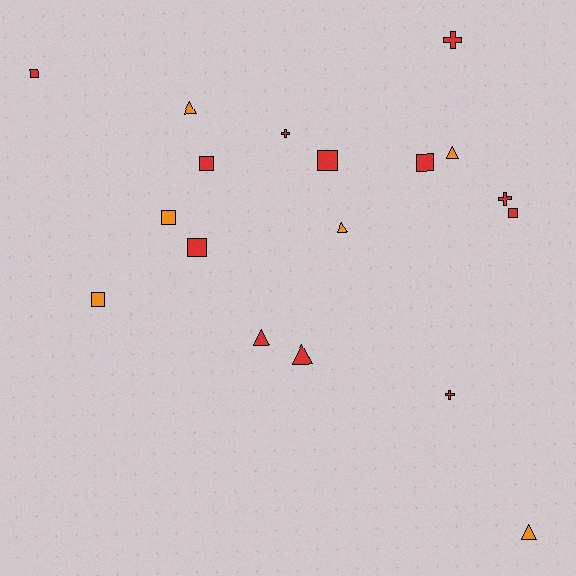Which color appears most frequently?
Red, with 12 objects.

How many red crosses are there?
There are 4 red crosses.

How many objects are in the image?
There are 18 objects.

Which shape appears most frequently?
Square, with 8 objects.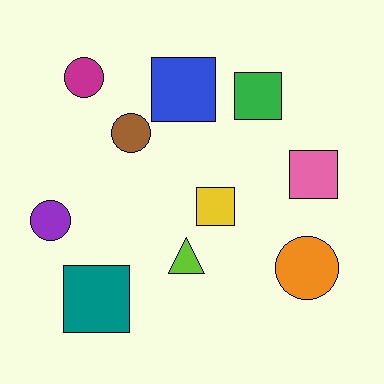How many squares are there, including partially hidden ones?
There are 5 squares.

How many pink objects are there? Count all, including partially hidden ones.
There is 1 pink object.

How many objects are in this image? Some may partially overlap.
There are 10 objects.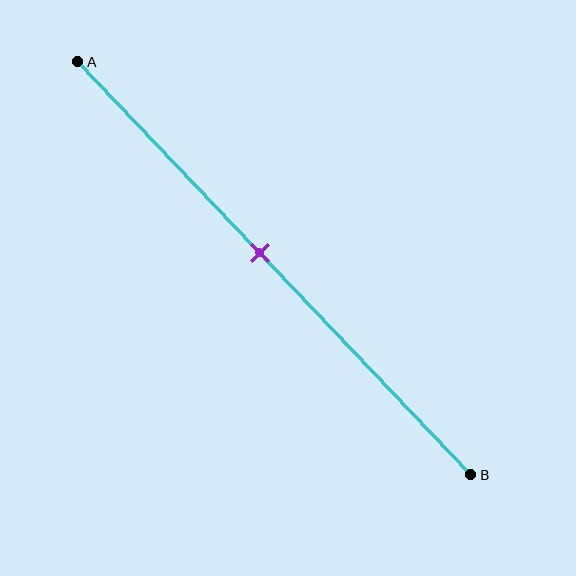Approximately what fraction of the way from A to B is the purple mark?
The purple mark is approximately 45% of the way from A to B.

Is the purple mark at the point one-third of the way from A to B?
No, the mark is at about 45% from A, not at the 33% one-third point.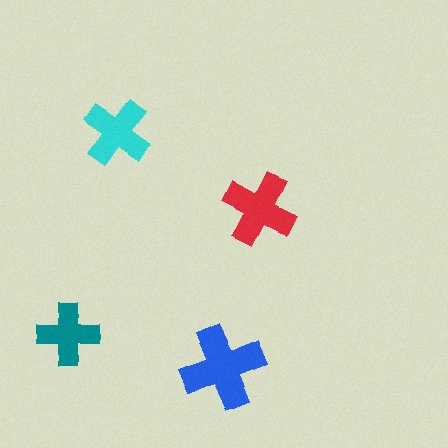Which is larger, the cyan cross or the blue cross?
The blue one.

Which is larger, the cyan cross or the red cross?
The red one.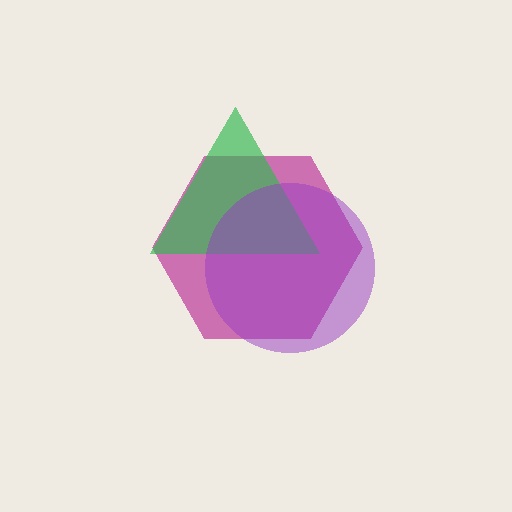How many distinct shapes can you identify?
There are 3 distinct shapes: a magenta hexagon, a green triangle, a purple circle.